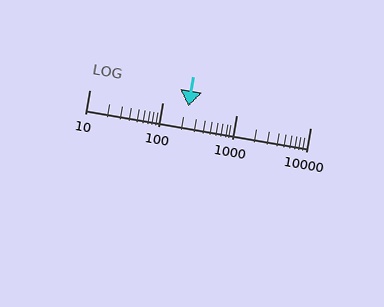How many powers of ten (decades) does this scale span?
The scale spans 3 decades, from 10 to 10000.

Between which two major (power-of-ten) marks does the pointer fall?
The pointer is between 100 and 1000.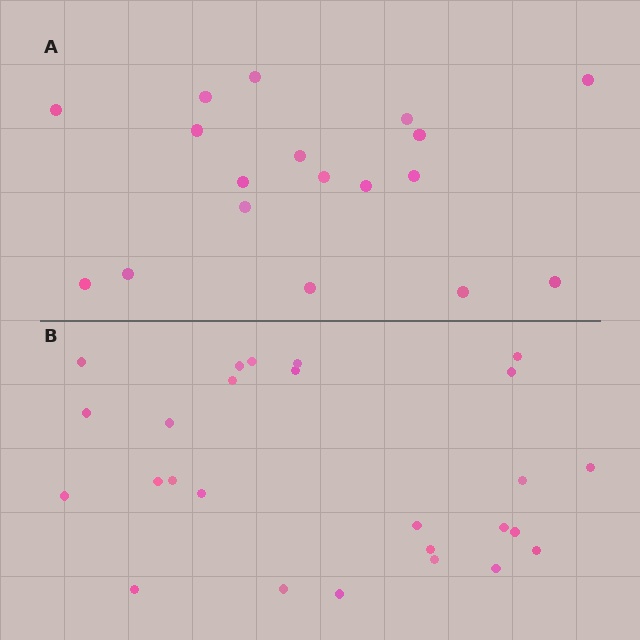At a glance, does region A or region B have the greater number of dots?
Region B (the bottom region) has more dots.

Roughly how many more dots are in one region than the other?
Region B has roughly 8 or so more dots than region A.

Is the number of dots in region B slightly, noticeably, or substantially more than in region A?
Region B has noticeably more, but not dramatically so. The ratio is roughly 1.4 to 1.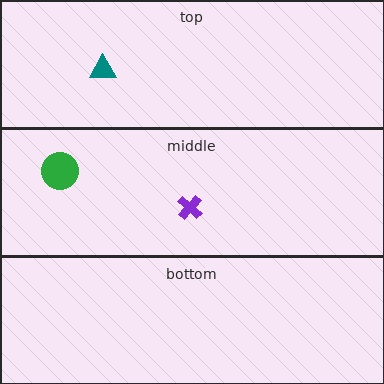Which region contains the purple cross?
The middle region.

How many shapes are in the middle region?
2.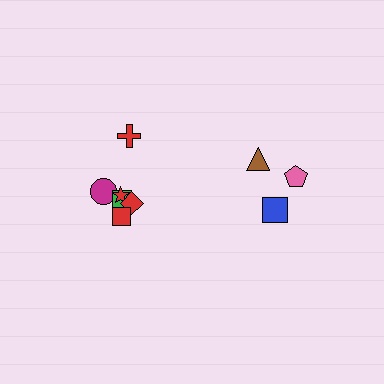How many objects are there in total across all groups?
There are 9 objects.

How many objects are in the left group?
There are 6 objects.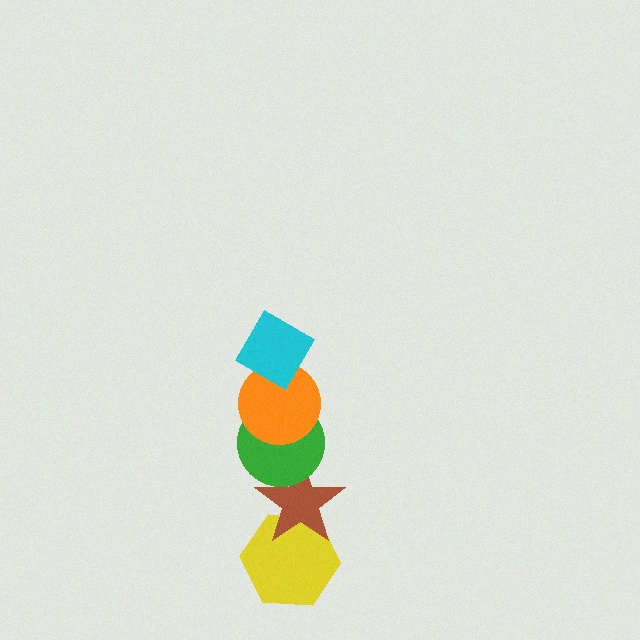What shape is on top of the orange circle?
The cyan diamond is on top of the orange circle.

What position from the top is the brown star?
The brown star is 4th from the top.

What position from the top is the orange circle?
The orange circle is 2nd from the top.